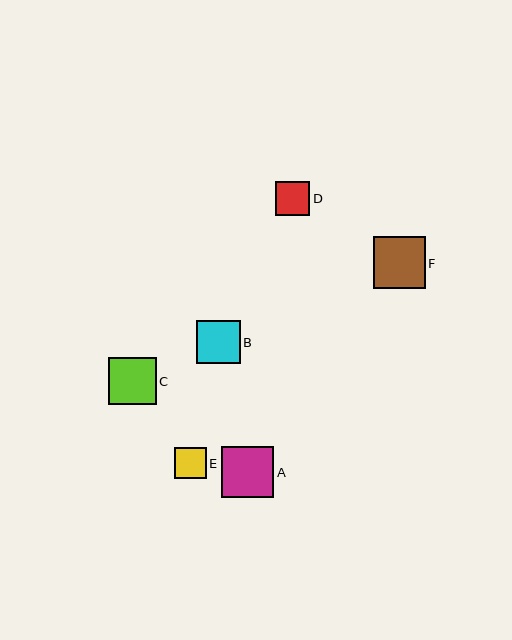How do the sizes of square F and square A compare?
Square F and square A are approximately the same size.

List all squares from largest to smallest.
From largest to smallest: F, A, C, B, D, E.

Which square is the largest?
Square F is the largest with a size of approximately 52 pixels.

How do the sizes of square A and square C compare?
Square A and square C are approximately the same size.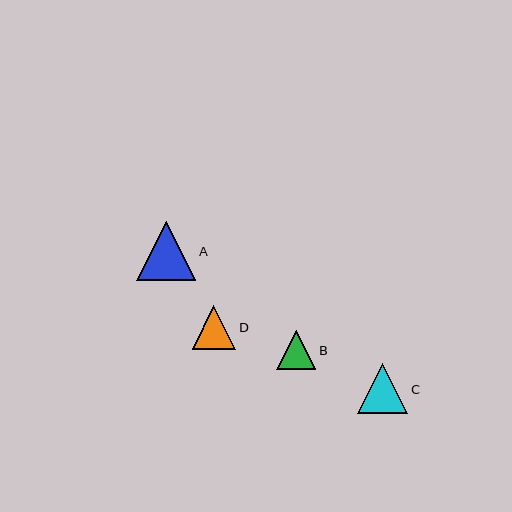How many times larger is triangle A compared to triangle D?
Triangle A is approximately 1.4 times the size of triangle D.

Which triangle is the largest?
Triangle A is the largest with a size of approximately 59 pixels.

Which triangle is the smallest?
Triangle B is the smallest with a size of approximately 39 pixels.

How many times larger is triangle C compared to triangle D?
Triangle C is approximately 1.2 times the size of triangle D.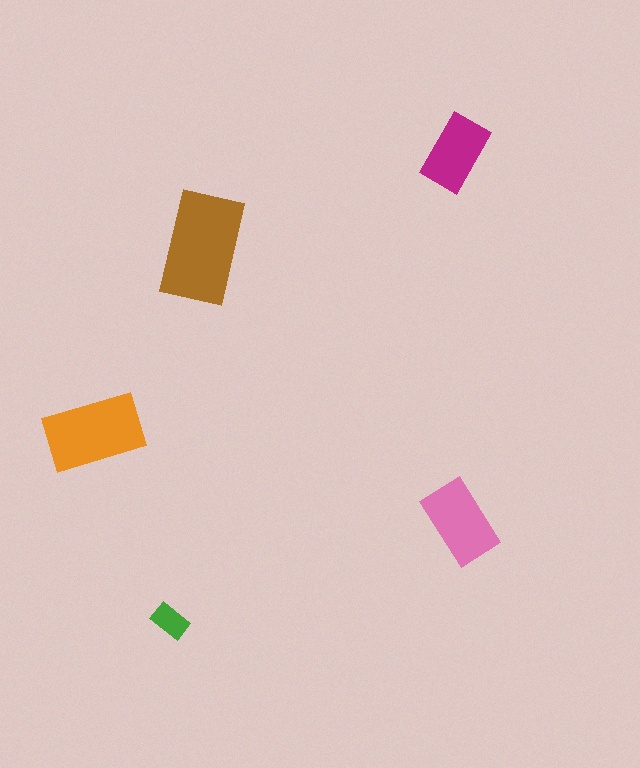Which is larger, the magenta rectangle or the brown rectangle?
The brown one.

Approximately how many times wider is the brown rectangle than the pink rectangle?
About 1.5 times wider.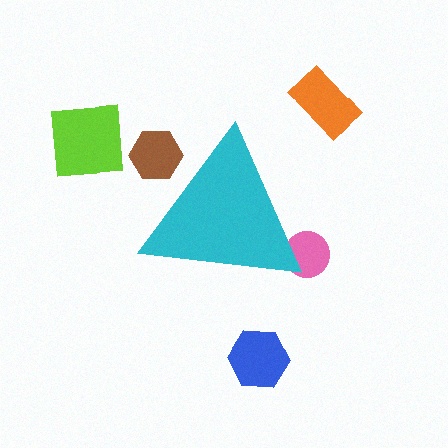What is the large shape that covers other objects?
A cyan triangle.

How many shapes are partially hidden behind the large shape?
2 shapes are partially hidden.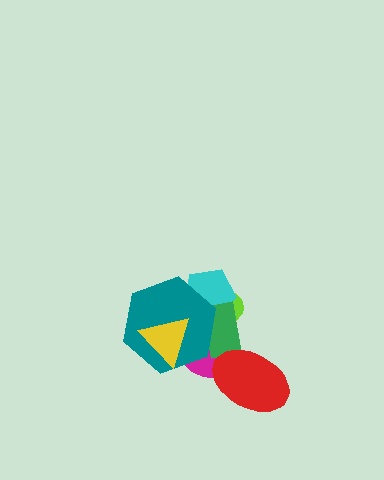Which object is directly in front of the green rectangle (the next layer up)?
The red ellipse is directly in front of the green rectangle.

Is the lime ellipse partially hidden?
Yes, it is partially covered by another shape.